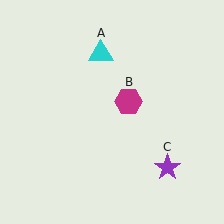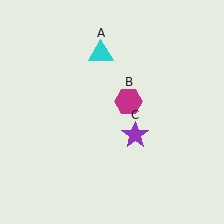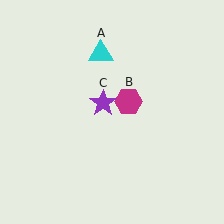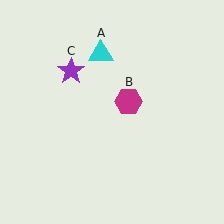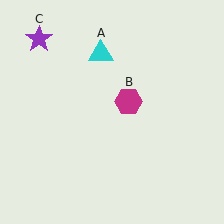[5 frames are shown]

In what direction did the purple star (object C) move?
The purple star (object C) moved up and to the left.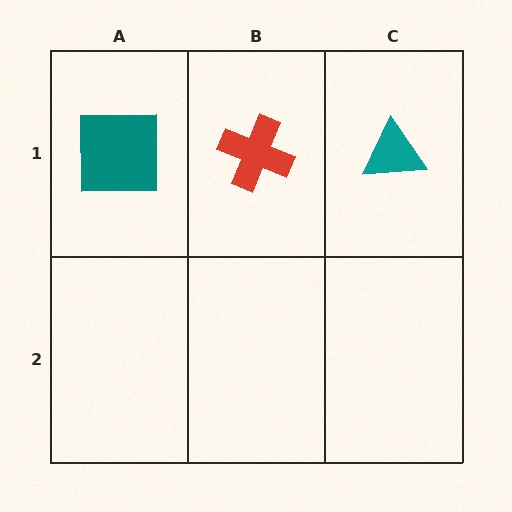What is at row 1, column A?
A teal square.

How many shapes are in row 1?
3 shapes.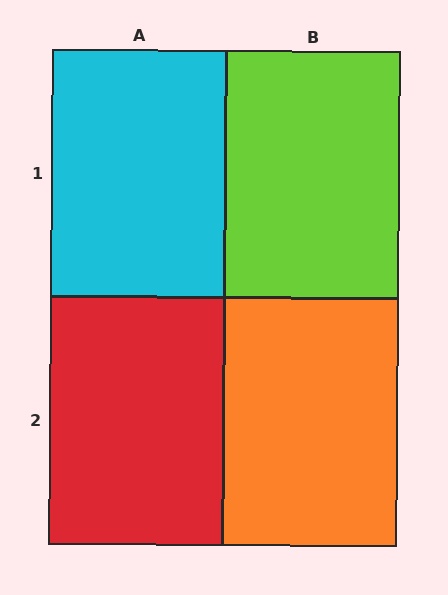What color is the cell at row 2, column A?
Red.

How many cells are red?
1 cell is red.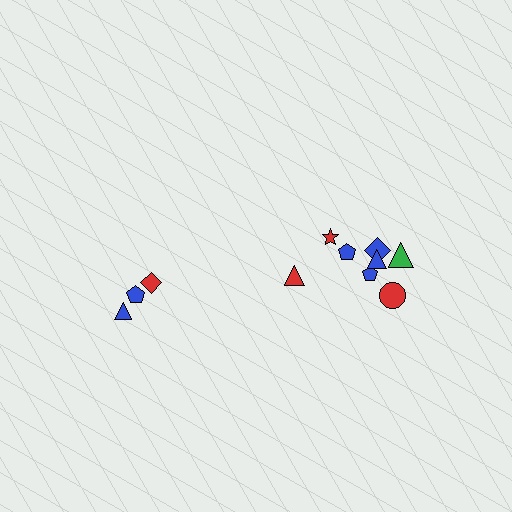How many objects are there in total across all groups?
There are 11 objects.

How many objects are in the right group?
There are 8 objects.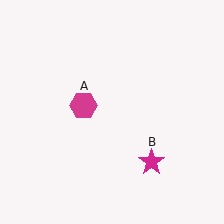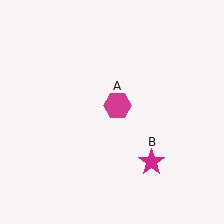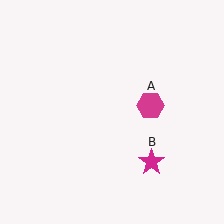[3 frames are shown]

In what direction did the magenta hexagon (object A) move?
The magenta hexagon (object A) moved right.